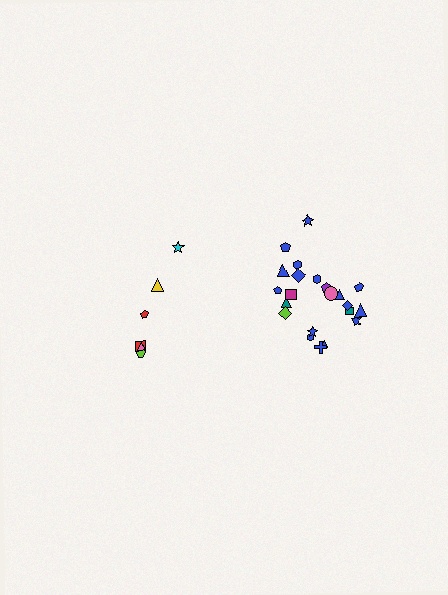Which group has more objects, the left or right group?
The right group.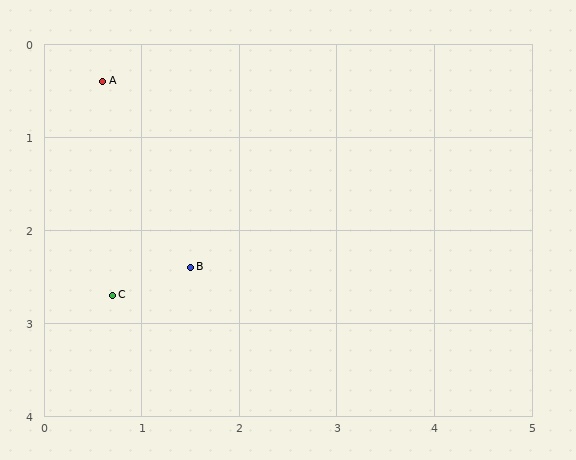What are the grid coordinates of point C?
Point C is at approximately (0.7, 2.7).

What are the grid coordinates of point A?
Point A is at approximately (0.6, 0.4).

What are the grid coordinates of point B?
Point B is at approximately (1.5, 2.4).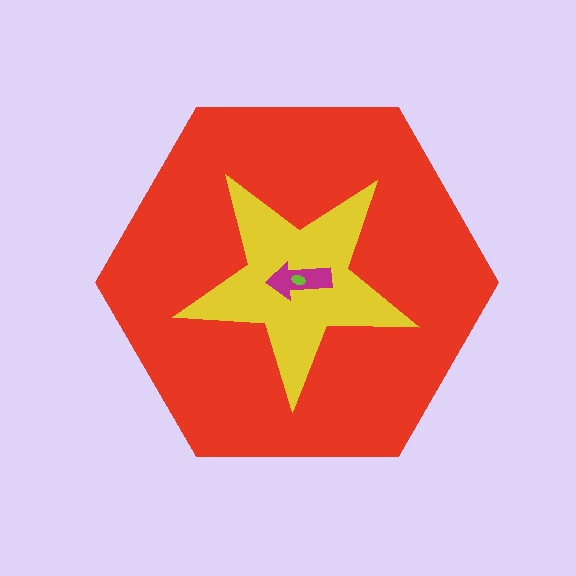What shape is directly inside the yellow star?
The magenta arrow.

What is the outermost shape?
The red hexagon.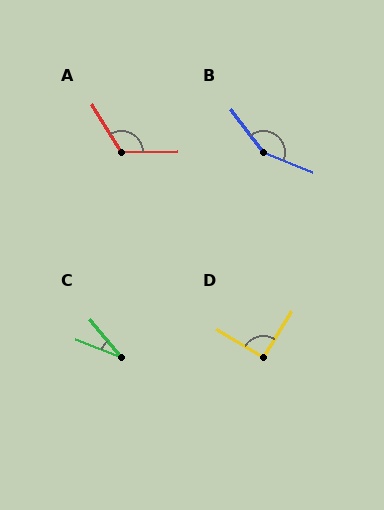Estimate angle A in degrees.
Approximately 120 degrees.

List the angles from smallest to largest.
C (29°), D (90°), A (120°), B (149°).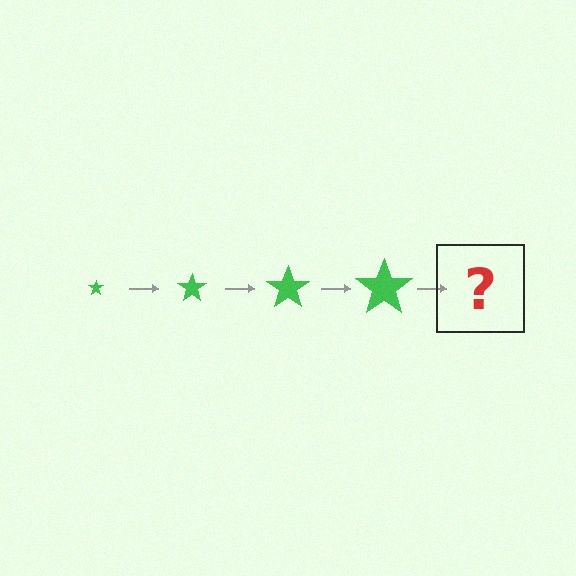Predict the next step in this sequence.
The next step is a green star, larger than the previous one.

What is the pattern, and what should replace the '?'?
The pattern is that the star gets progressively larger each step. The '?' should be a green star, larger than the previous one.